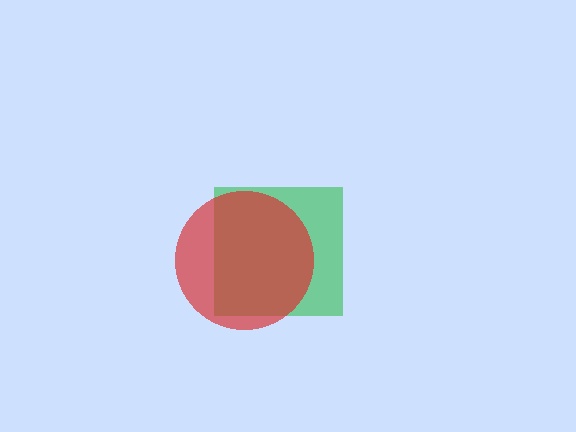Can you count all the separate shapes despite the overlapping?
Yes, there are 2 separate shapes.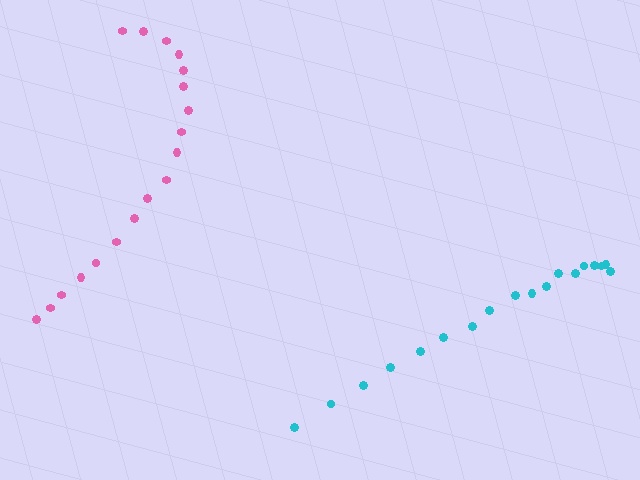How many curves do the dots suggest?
There are 2 distinct paths.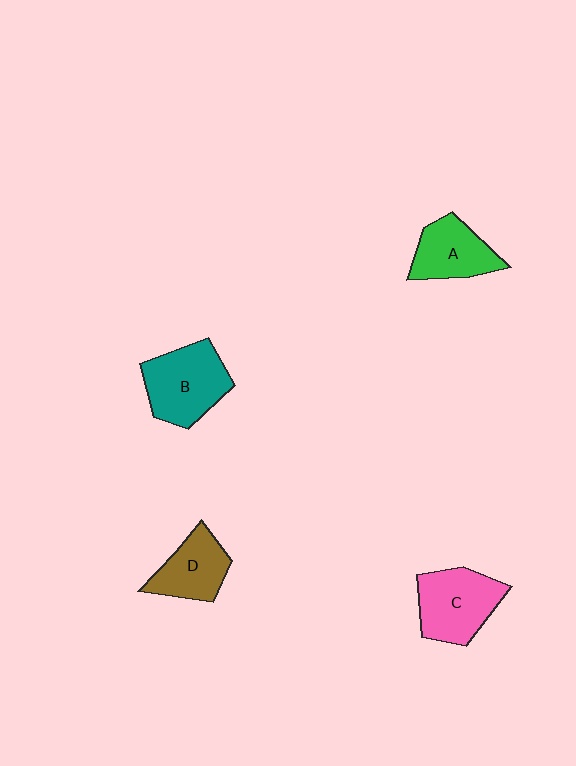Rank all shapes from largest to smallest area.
From largest to smallest: B (teal), C (pink), A (green), D (brown).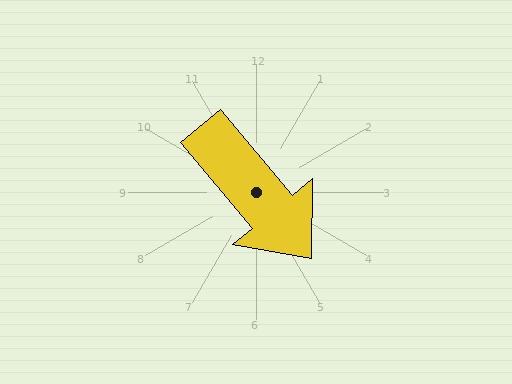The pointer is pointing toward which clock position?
Roughly 5 o'clock.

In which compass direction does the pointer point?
Southeast.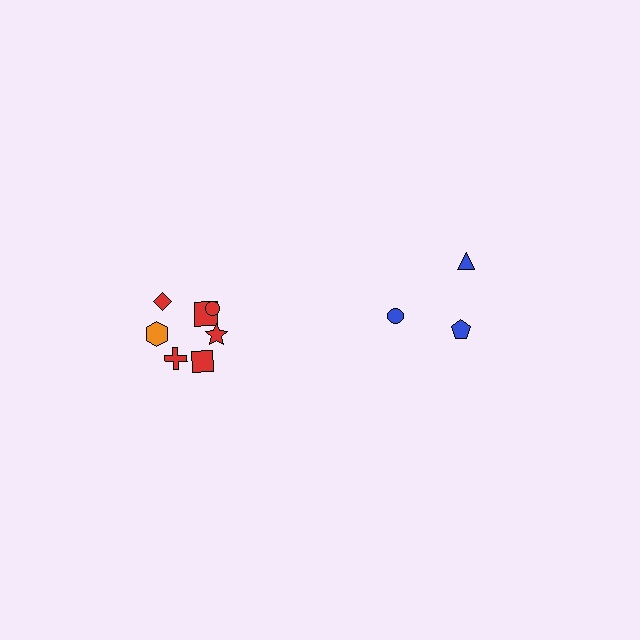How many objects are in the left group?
There are 7 objects.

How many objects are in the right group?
There are 3 objects.